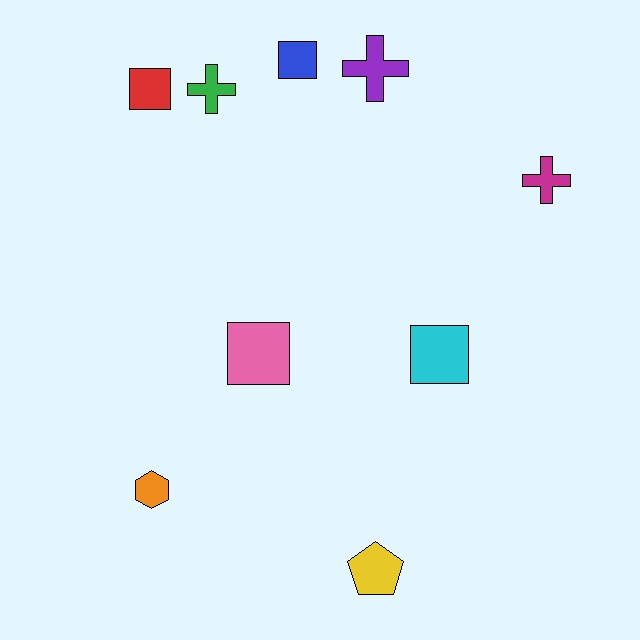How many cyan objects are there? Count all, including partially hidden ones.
There is 1 cyan object.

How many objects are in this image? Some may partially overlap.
There are 9 objects.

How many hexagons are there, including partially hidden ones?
There is 1 hexagon.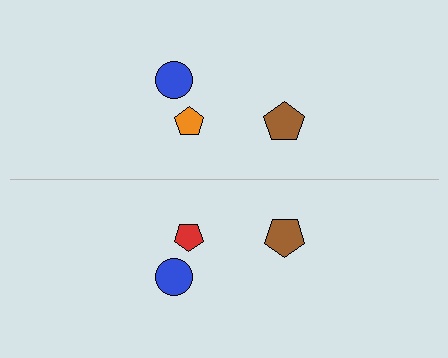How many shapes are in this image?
There are 6 shapes in this image.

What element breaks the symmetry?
The red pentagon on the bottom side breaks the symmetry — its mirror counterpart is orange.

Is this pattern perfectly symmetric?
No, the pattern is not perfectly symmetric. The red pentagon on the bottom side breaks the symmetry — its mirror counterpart is orange.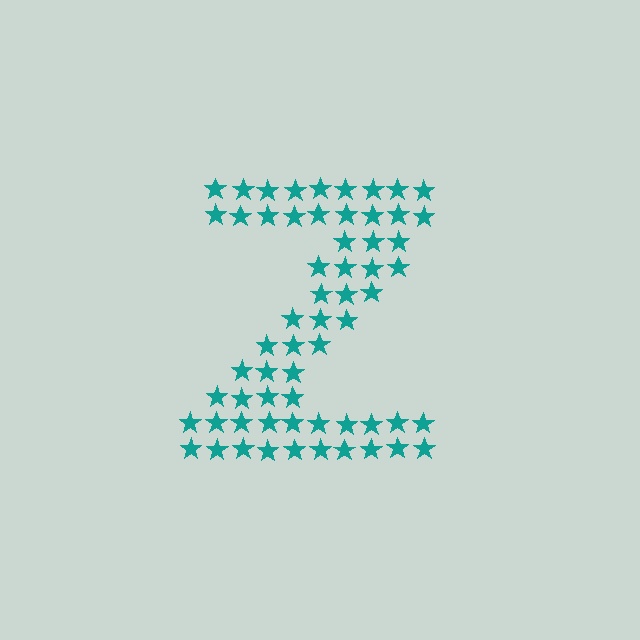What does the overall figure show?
The overall figure shows the letter Z.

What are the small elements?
The small elements are stars.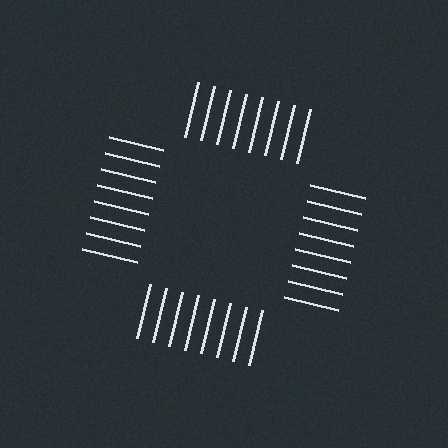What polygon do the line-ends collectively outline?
An illusory square — the line segments terminate on its edges but no continuous stroke is drawn.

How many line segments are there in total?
32 — 8 along each of the 4 edges.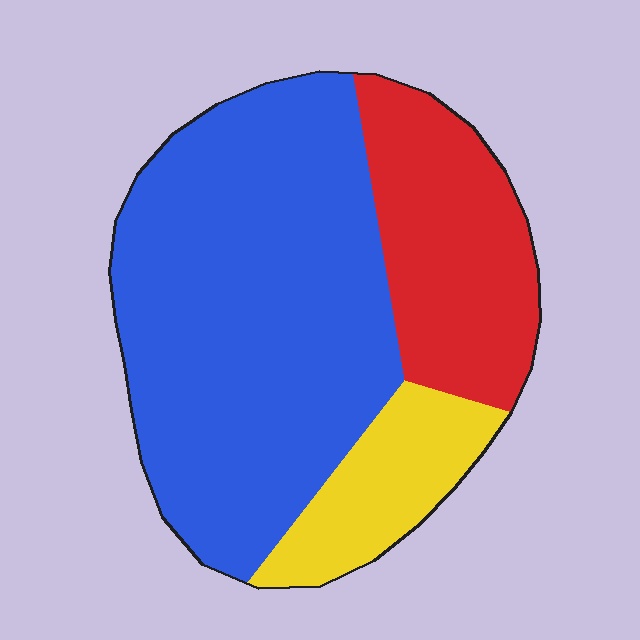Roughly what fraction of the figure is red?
Red covers about 25% of the figure.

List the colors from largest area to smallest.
From largest to smallest: blue, red, yellow.